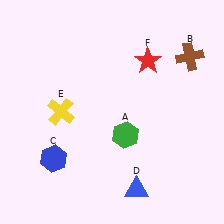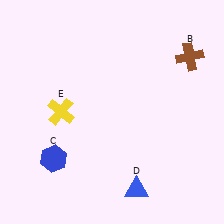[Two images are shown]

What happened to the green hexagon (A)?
The green hexagon (A) was removed in Image 2. It was in the bottom-right area of Image 1.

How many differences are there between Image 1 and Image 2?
There are 2 differences between the two images.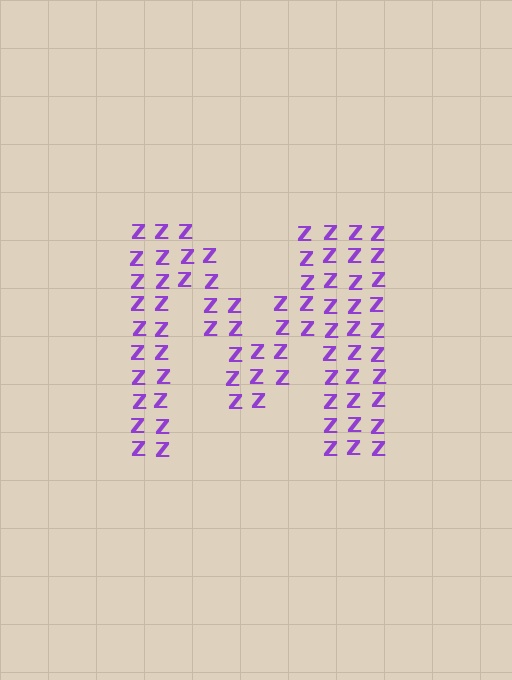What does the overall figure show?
The overall figure shows the letter M.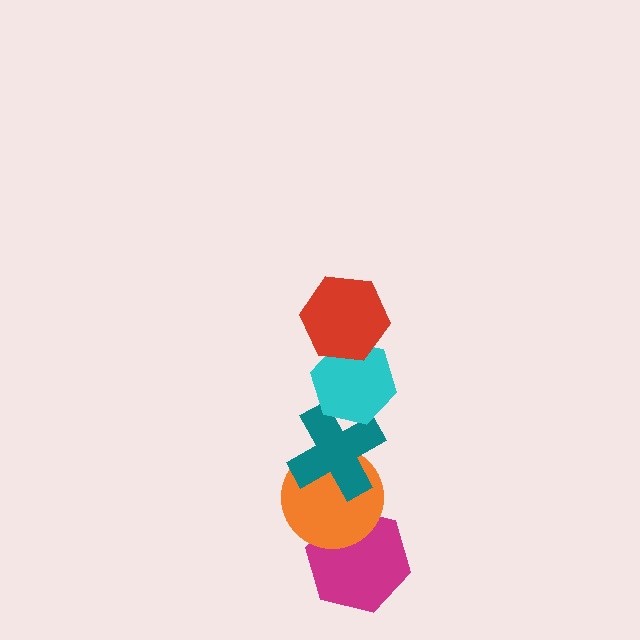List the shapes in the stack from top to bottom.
From top to bottom: the red hexagon, the cyan hexagon, the teal cross, the orange circle, the magenta hexagon.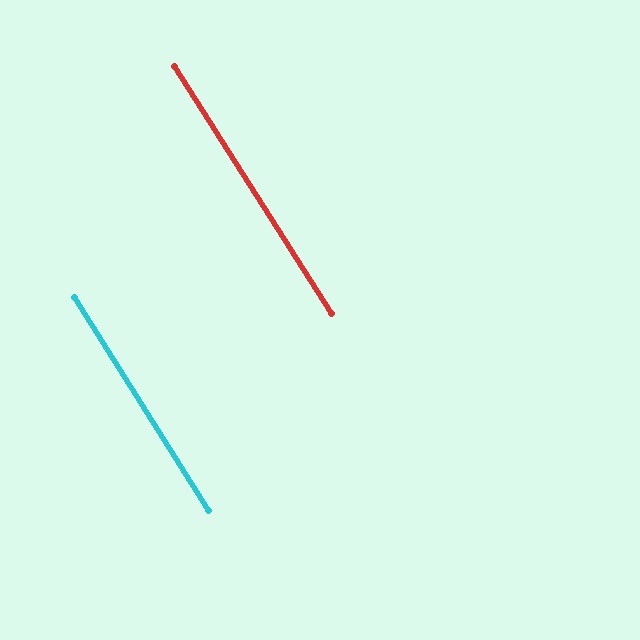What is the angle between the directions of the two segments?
Approximately 0 degrees.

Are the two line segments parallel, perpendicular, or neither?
Parallel — their directions differ by only 0.0°.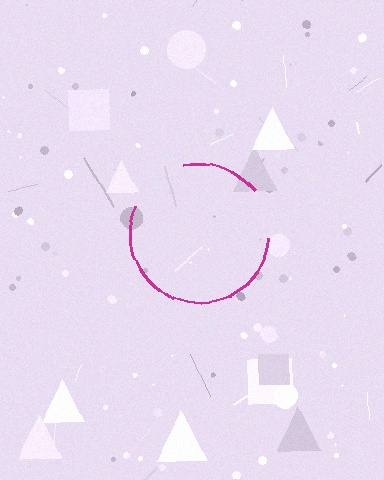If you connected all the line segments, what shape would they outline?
They would outline a circle.